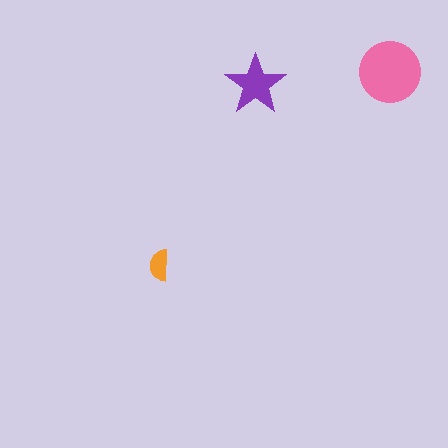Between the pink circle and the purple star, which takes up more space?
The pink circle.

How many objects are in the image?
There are 3 objects in the image.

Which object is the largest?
The pink circle.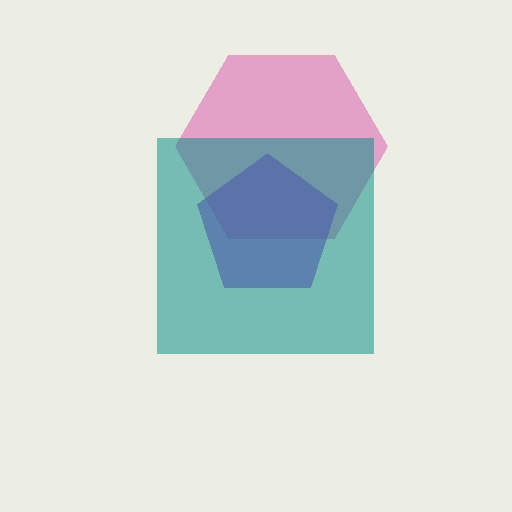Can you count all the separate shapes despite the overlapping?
Yes, there are 3 separate shapes.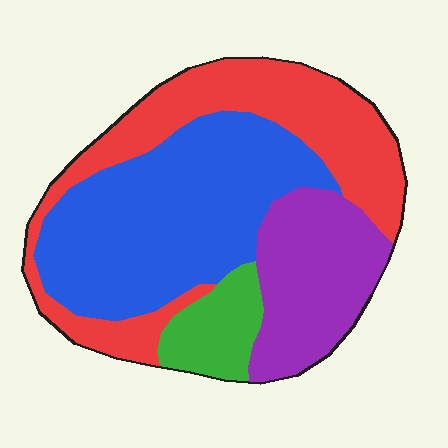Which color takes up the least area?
Green, at roughly 10%.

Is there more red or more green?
Red.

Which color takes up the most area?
Blue, at roughly 40%.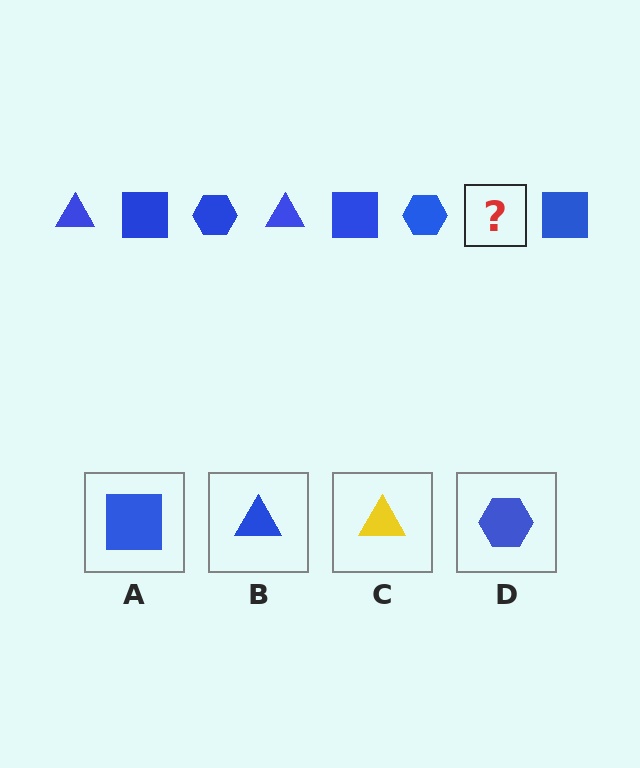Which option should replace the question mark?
Option B.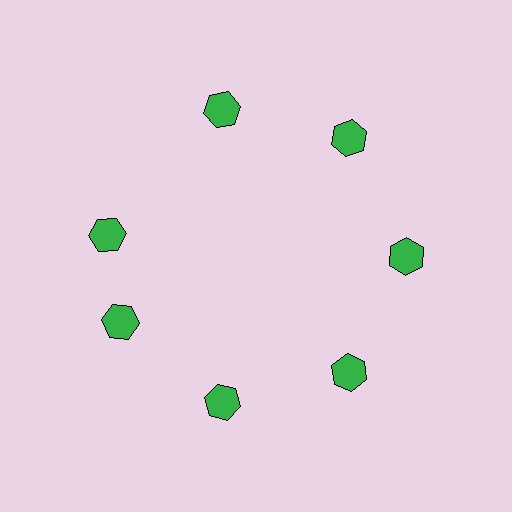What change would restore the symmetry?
The symmetry would be restored by rotating it back into even spacing with its neighbors so that all 7 hexagons sit at equal angles and equal distance from the center.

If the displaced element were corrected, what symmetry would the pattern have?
It would have 7-fold rotational symmetry — the pattern would map onto itself every 51 degrees.